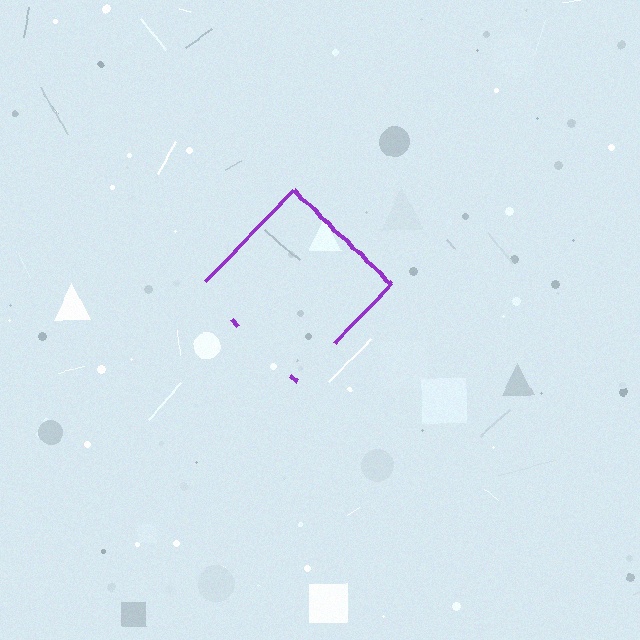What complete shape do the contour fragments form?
The contour fragments form a diamond.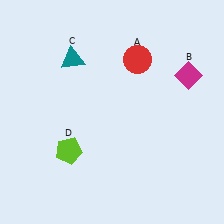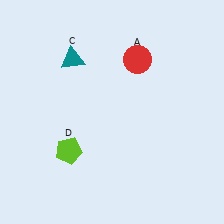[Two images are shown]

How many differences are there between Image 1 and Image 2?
There is 1 difference between the two images.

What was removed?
The magenta diamond (B) was removed in Image 2.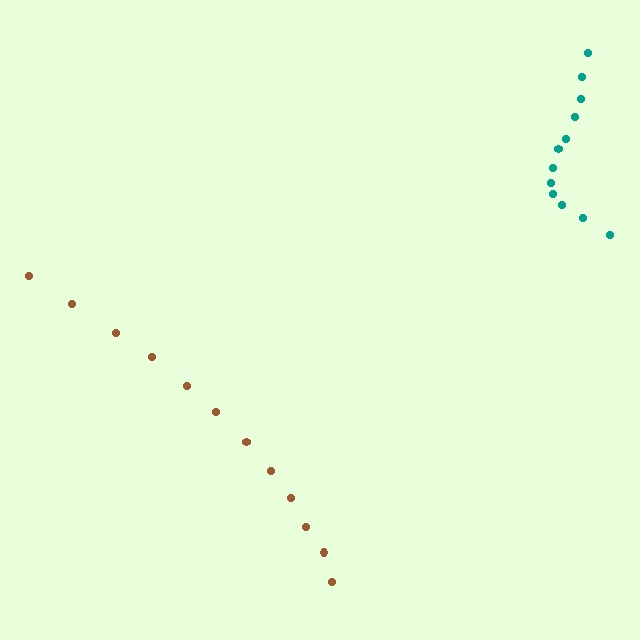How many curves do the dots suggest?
There are 2 distinct paths.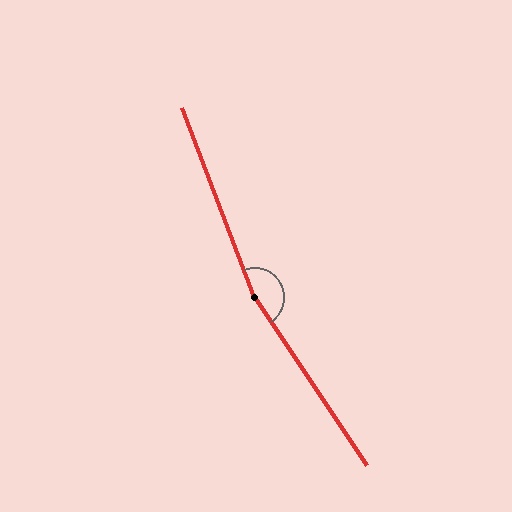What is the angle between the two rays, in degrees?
Approximately 167 degrees.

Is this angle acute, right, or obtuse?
It is obtuse.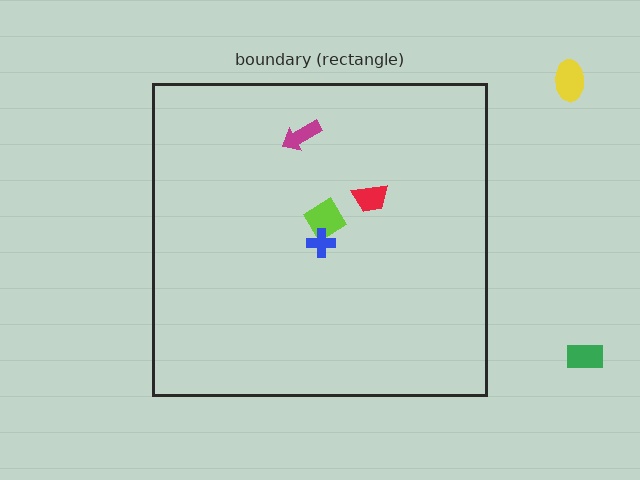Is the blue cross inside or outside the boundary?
Inside.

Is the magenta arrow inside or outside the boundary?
Inside.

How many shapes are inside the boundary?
4 inside, 2 outside.